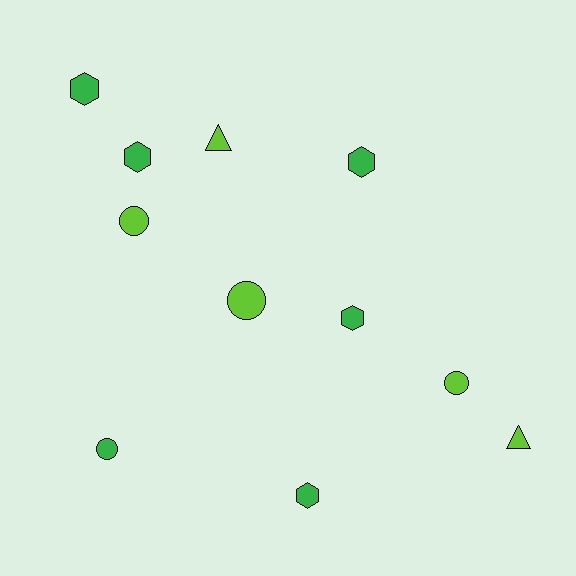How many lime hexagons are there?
There are no lime hexagons.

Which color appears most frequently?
Green, with 6 objects.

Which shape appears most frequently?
Hexagon, with 5 objects.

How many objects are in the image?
There are 11 objects.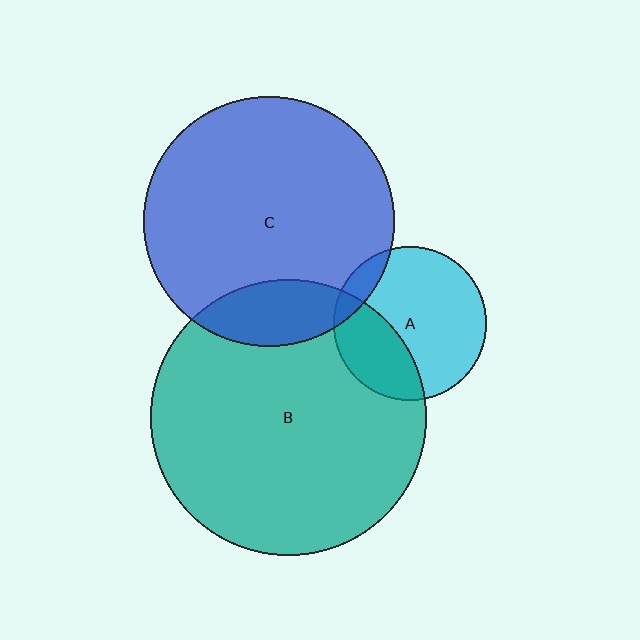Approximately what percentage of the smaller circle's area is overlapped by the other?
Approximately 15%.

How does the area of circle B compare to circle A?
Approximately 3.2 times.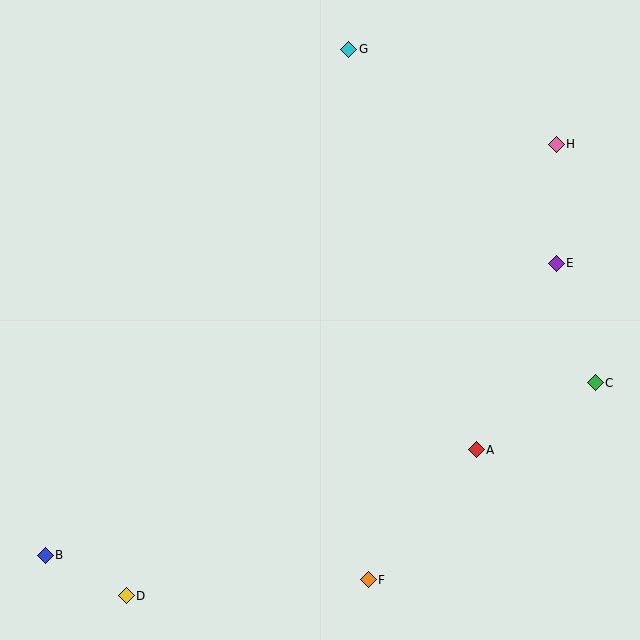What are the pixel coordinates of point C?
Point C is at (595, 383).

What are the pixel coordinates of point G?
Point G is at (349, 49).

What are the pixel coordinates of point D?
Point D is at (126, 596).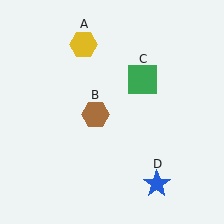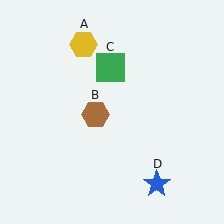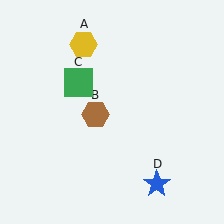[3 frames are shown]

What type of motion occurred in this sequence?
The green square (object C) rotated counterclockwise around the center of the scene.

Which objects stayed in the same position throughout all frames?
Yellow hexagon (object A) and brown hexagon (object B) and blue star (object D) remained stationary.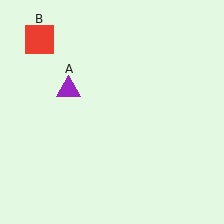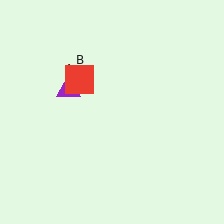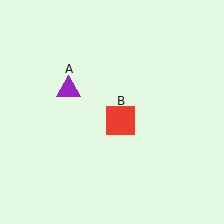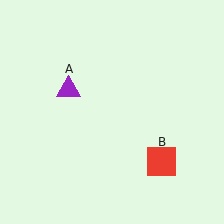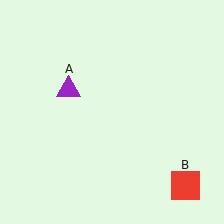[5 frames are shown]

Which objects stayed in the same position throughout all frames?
Purple triangle (object A) remained stationary.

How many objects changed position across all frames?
1 object changed position: red square (object B).